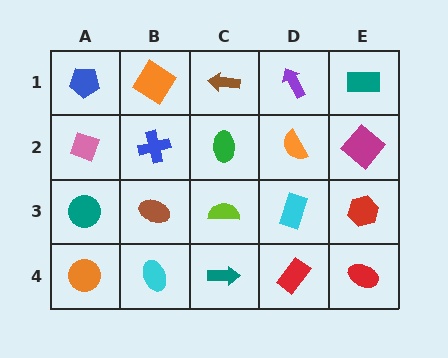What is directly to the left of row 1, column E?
A purple arrow.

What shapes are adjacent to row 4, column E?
A red hexagon (row 3, column E), a red rectangle (row 4, column D).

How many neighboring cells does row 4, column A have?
2.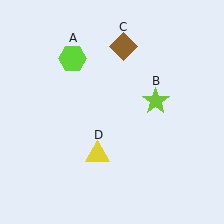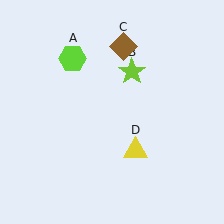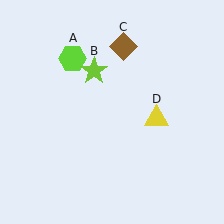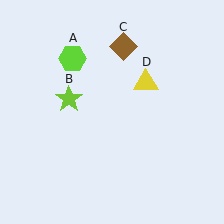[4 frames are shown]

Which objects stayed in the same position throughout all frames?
Lime hexagon (object A) and brown diamond (object C) remained stationary.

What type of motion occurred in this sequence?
The lime star (object B), yellow triangle (object D) rotated counterclockwise around the center of the scene.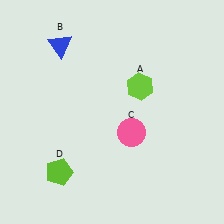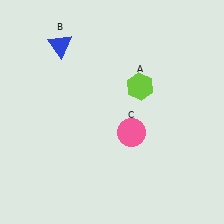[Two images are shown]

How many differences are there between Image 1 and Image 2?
There is 1 difference between the two images.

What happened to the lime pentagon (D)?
The lime pentagon (D) was removed in Image 2. It was in the bottom-left area of Image 1.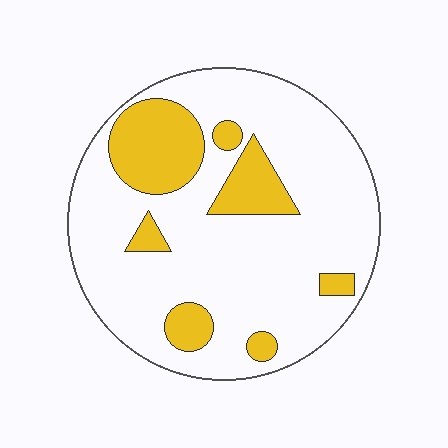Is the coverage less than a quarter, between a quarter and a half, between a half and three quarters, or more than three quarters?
Less than a quarter.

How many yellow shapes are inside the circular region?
7.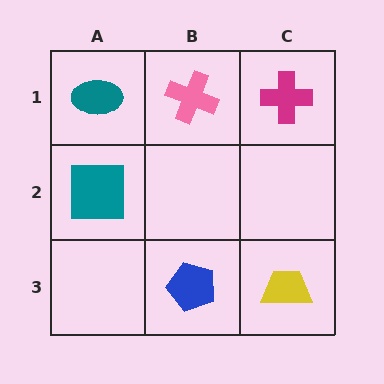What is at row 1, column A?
A teal ellipse.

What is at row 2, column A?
A teal square.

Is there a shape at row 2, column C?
No, that cell is empty.